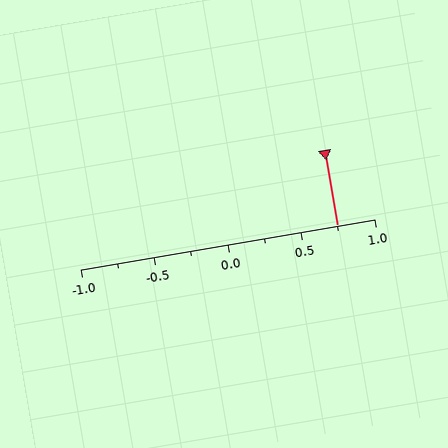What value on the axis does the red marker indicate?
The marker indicates approximately 0.75.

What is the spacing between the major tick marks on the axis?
The major ticks are spaced 0.5 apart.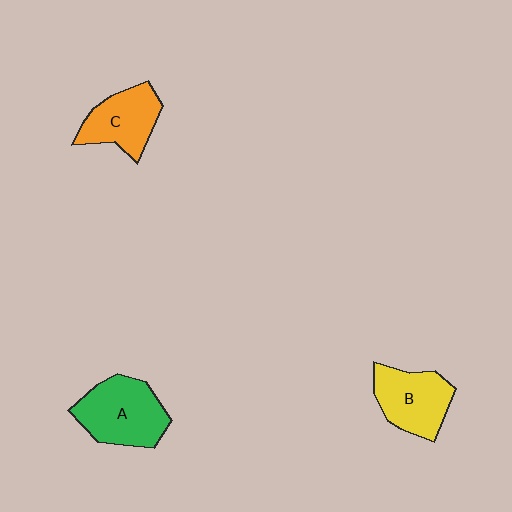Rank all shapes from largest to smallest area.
From largest to smallest: A (green), B (yellow), C (orange).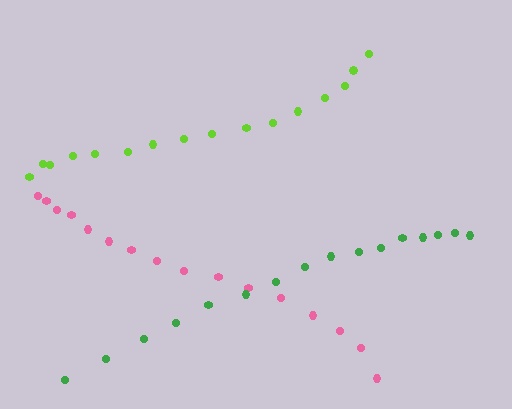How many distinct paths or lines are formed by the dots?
There are 3 distinct paths.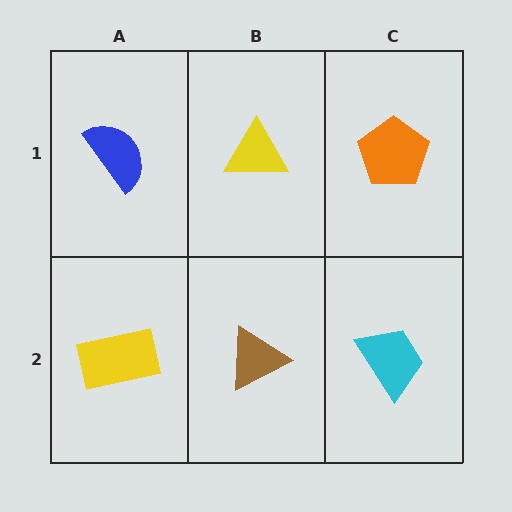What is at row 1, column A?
A blue semicircle.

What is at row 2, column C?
A cyan trapezoid.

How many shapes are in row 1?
3 shapes.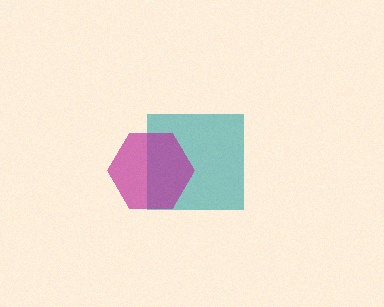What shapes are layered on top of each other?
The layered shapes are: a teal square, a magenta hexagon.